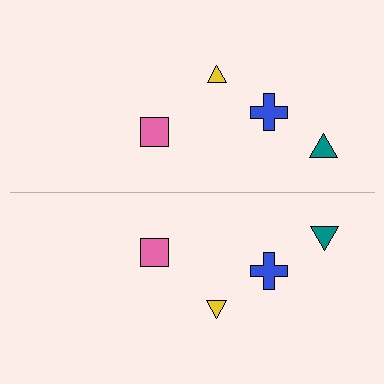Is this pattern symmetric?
Yes, this pattern has bilateral (reflection) symmetry.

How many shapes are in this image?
There are 8 shapes in this image.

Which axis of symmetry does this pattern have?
The pattern has a horizontal axis of symmetry running through the center of the image.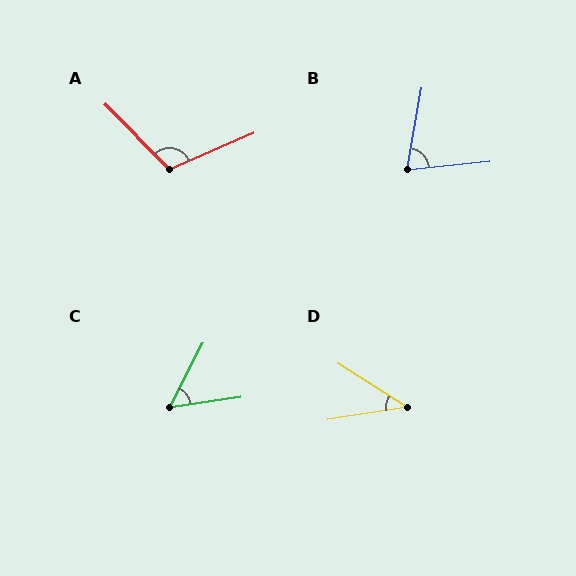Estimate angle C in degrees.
Approximately 54 degrees.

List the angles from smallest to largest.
D (41°), C (54°), B (75°), A (111°).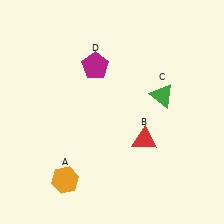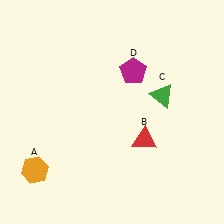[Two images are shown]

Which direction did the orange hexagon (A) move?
The orange hexagon (A) moved left.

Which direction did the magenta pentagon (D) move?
The magenta pentagon (D) moved right.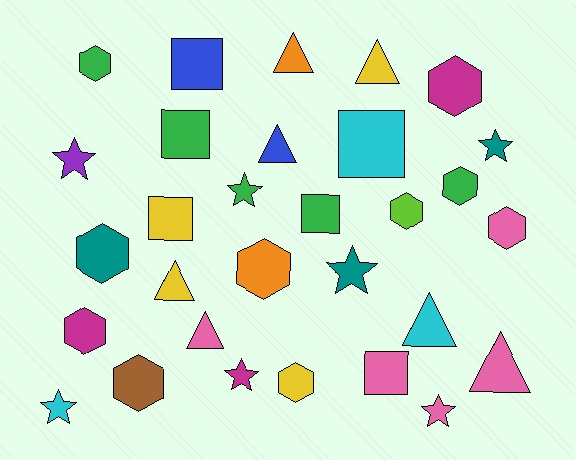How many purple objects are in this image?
There is 1 purple object.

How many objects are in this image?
There are 30 objects.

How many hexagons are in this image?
There are 10 hexagons.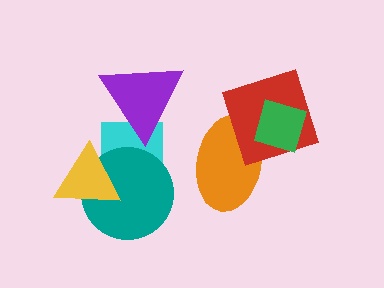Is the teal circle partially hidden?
Yes, it is partially covered by another shape.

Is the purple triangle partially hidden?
No, no other shape covers it.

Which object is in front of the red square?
The green diamond is in front of the red square.